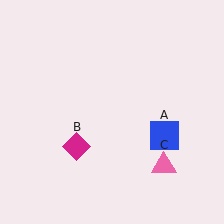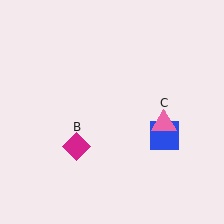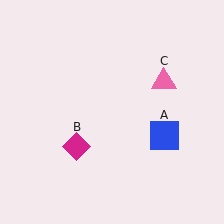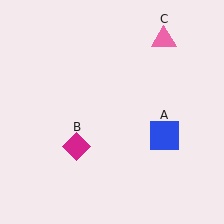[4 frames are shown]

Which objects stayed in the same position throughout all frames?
Blue square (object A) and magenta diamond (object B) remained stationary.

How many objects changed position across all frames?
1 object changed position: pink triangle (object C).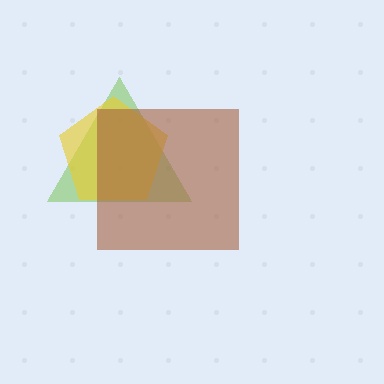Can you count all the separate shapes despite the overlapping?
Yes, there are 3 separate shapes.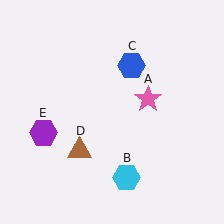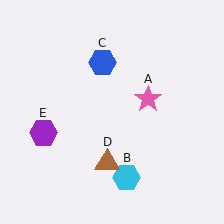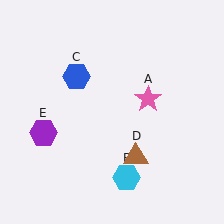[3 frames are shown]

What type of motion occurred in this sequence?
The blue hexagon (object C), brown triangle (object D) rotated counterclockwise around the center of the scene.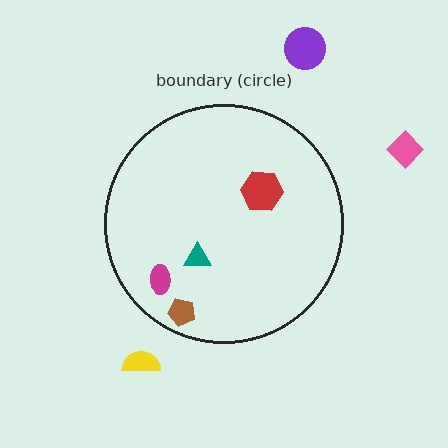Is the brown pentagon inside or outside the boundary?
Inside.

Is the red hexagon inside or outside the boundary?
Inside.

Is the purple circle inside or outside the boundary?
Outside.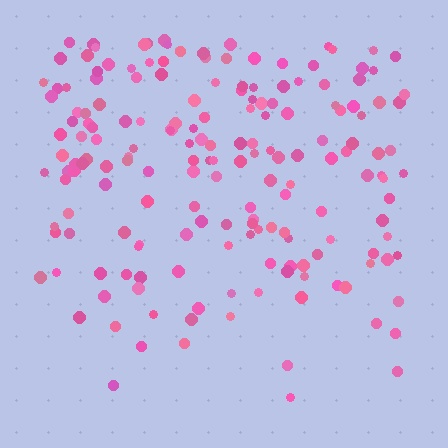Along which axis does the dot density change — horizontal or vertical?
Vertical.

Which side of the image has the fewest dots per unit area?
The bottom.